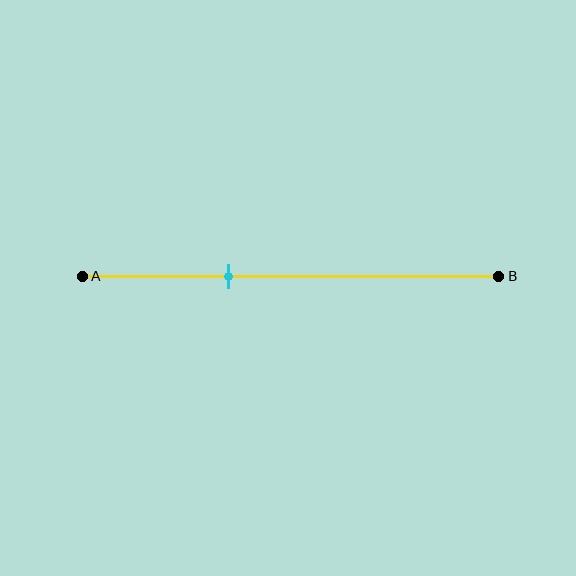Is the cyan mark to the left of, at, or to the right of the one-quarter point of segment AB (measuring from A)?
The cyan mark is to the right of the one-quarter point of segment AB.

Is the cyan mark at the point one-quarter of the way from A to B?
No, the mark is at about 35% from A, not at the 25% one-quarter point.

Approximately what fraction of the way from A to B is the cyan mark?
The cyan mark is approximately 35% of the way from A to B.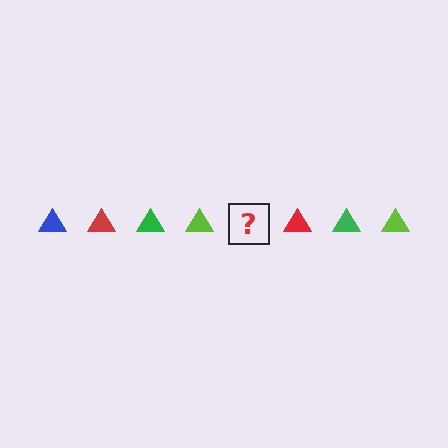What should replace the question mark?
The question mark should be replaced with a blue triangle.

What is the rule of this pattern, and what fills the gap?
The rule is that the pattern cycles through blue, red, green, lime triangles. The gap should be filled with a blue triangle.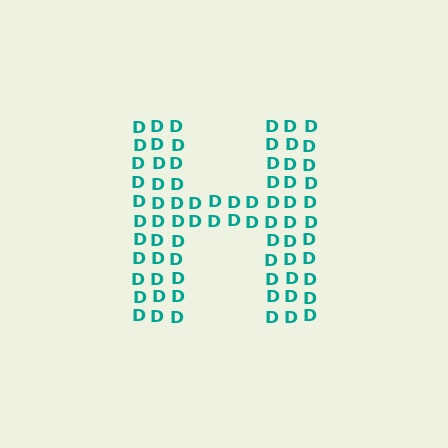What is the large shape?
The large shape is the letter H.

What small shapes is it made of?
It is made of small letter D's.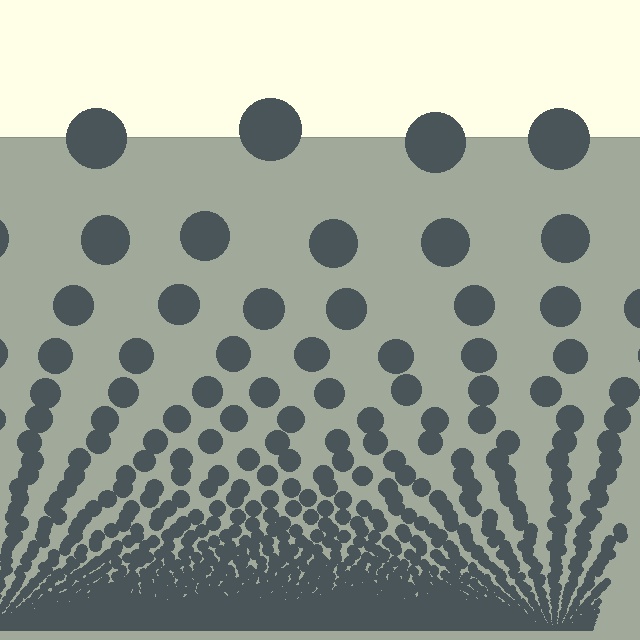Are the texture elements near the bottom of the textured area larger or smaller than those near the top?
Smaller. The gradient is inverted — elements near the bottom are smaller and denser.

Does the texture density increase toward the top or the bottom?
Density increases toward the bottom.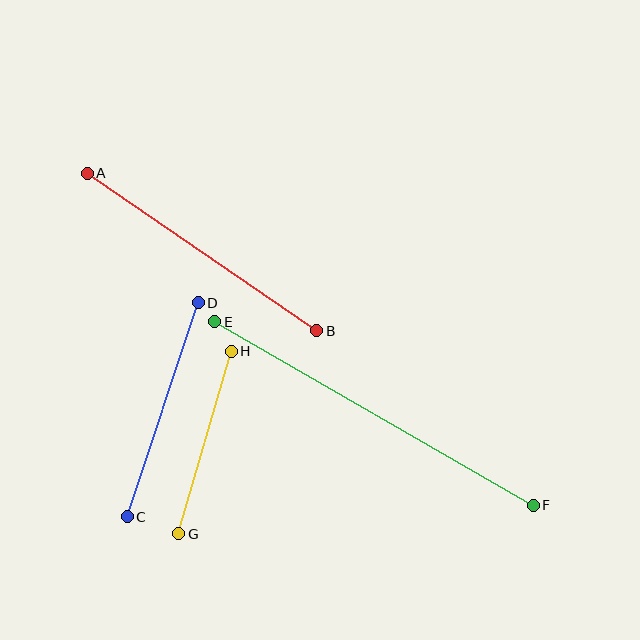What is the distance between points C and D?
The distance is approximately 226 pixels.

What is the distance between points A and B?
The distance is approximately 278 pixels.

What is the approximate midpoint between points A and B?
The midpoint is at approximately (202, 252) pixels.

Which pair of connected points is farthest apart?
Points E and F are farthest apart.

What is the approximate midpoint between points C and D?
The midpoint is at approximately (163, 410) pixels.